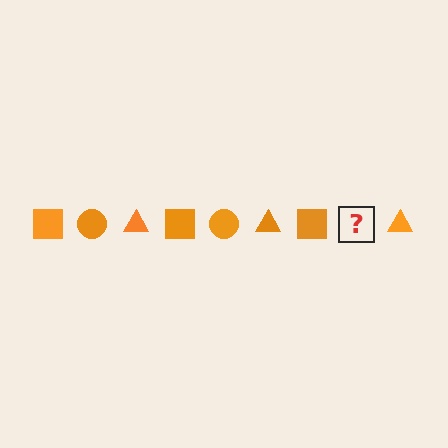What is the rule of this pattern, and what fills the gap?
The rule is that the pattern cycles through square, circle, triangle shapes in orange. The gap should be filled with an orange circle.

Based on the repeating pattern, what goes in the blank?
The blank should be an orange circle.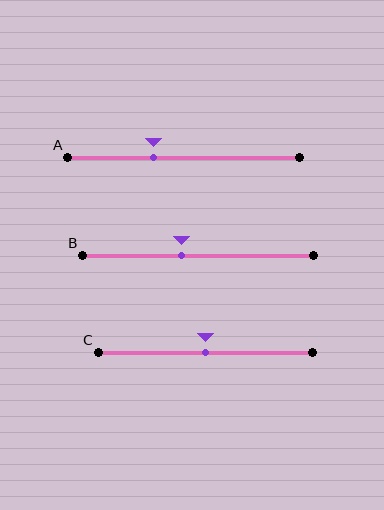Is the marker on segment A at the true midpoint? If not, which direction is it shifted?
No, the marker on segment A is shifted to the left by about 13% of the segment length.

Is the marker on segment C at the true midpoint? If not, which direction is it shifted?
Yes, the marker on segment C is at the true midpoint.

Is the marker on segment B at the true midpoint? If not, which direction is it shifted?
No, the marker on segment B is shifted to the left by about 7% of the segment length.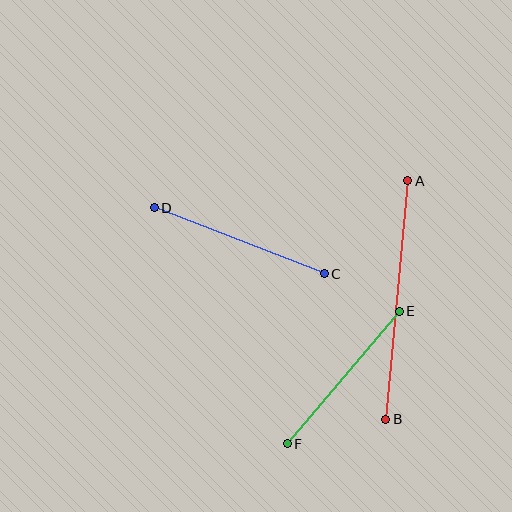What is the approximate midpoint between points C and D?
The midpoint is at approximately (239, 241) pixels.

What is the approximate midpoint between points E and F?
The midpoint is at approximately (343, 377) pixels.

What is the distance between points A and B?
The distance is approximately 240 pixels.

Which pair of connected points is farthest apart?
Points A and B are farthest apart.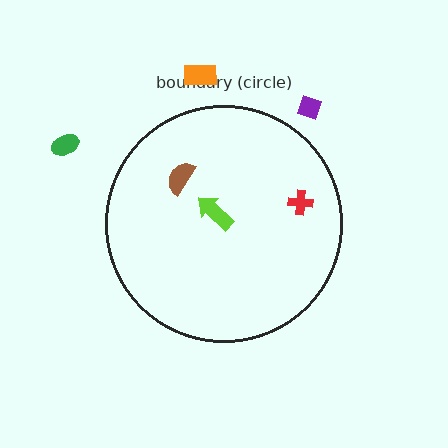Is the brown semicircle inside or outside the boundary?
Inside.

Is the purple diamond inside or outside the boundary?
Outside.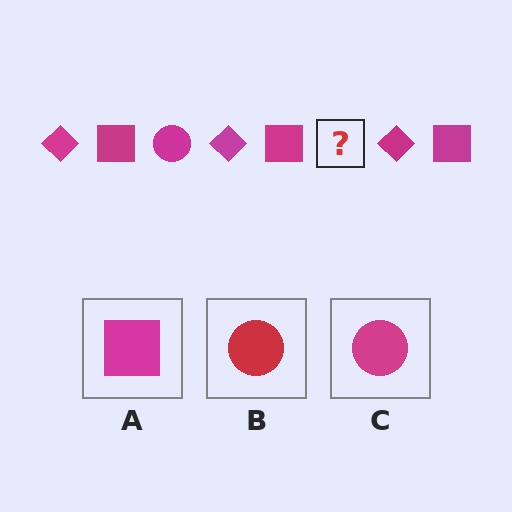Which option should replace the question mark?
Option C.